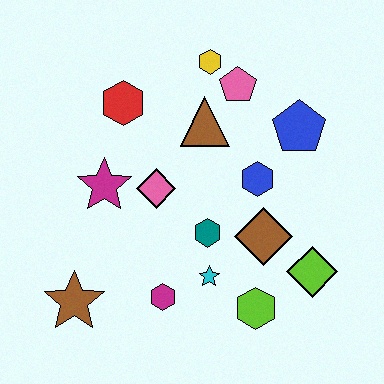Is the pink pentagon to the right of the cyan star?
Yes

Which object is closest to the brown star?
The magenta hexagon is closest to the brown star.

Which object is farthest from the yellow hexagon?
The brown star is farthest from the yellow hexagon.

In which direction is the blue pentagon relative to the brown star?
The blue pentagon is to the right of the brown star.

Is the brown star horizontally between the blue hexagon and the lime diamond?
No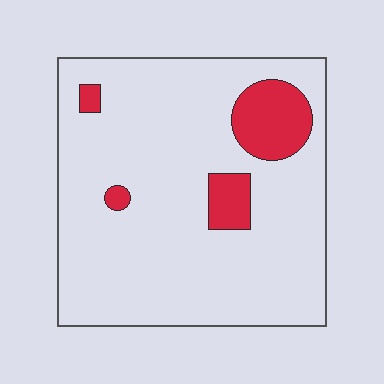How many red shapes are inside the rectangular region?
4.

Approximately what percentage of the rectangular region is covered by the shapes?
Approximately 10%.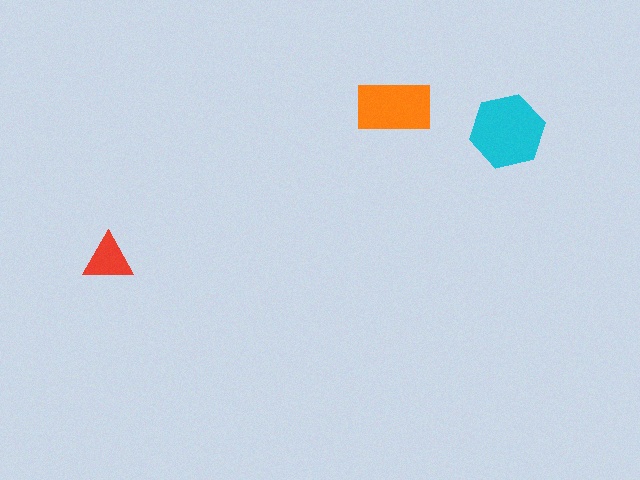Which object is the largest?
The cyan hexagon.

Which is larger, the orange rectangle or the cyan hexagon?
The cyan hexagon.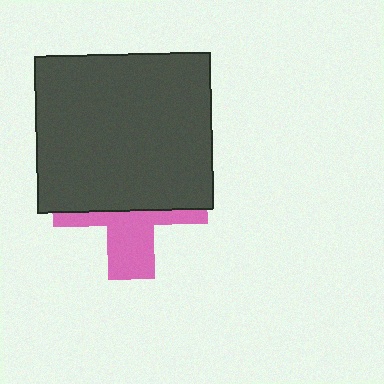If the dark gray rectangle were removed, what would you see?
You would see the complete pink cross.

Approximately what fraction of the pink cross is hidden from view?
Roughly 61% of the pink cross is hidden behind the dark gray rectangle.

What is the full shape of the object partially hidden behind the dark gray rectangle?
The partially hidden object is a pink cross.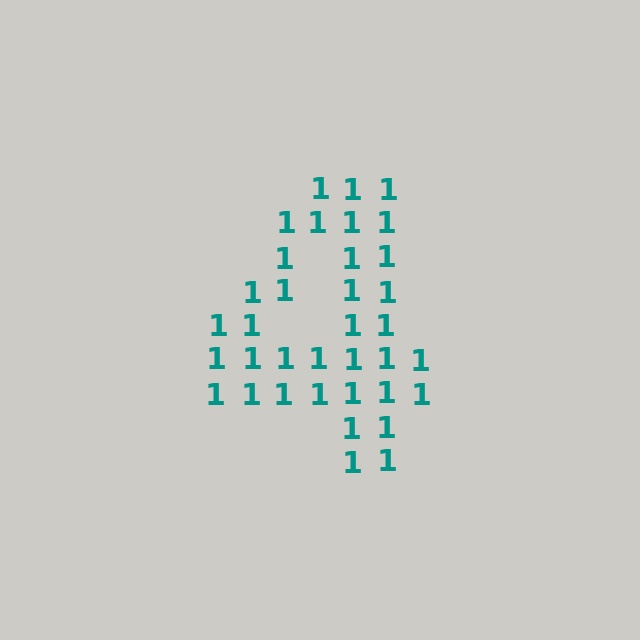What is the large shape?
The large shape is the digit 4.